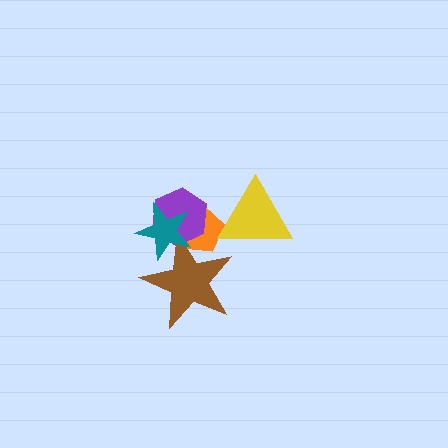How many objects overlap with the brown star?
3 objects overlap with the brown star.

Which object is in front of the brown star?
The teal star is in front of the brown star.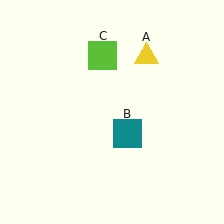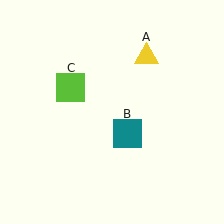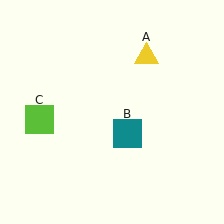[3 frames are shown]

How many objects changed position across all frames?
1 object changed position: lime square (object C).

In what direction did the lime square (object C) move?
The lime square (object C) moved down and to the left.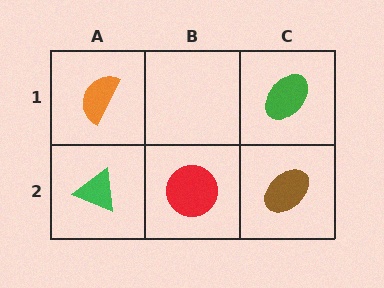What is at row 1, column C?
A green ellipse.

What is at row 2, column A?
A green triangle.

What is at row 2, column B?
A red circle.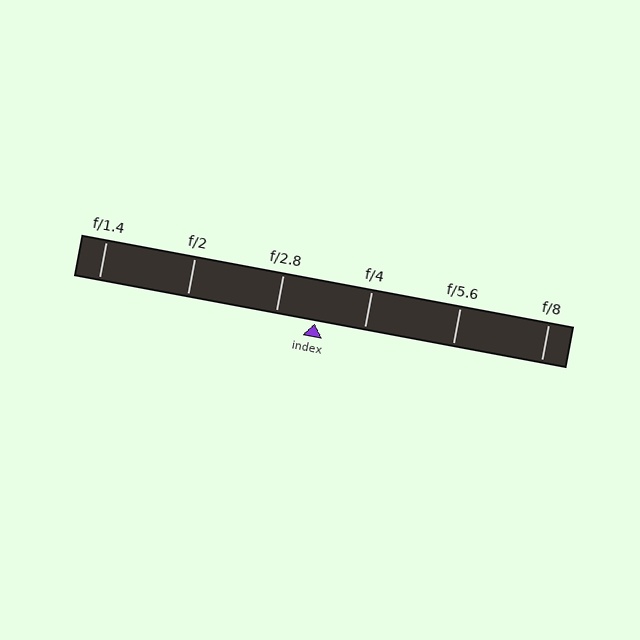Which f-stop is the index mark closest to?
The index mark is closest to f/2.8.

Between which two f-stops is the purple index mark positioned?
The index mark is between f/2.8 and f/4.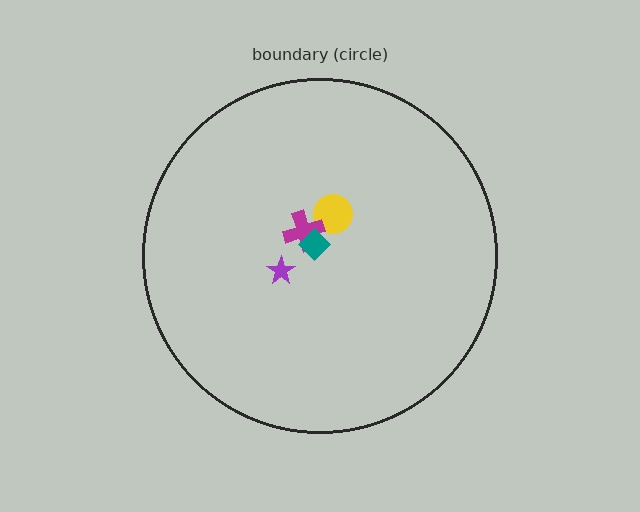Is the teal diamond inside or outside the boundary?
Inside.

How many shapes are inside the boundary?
4 inside, 0 outside.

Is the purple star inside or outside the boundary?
Inside.